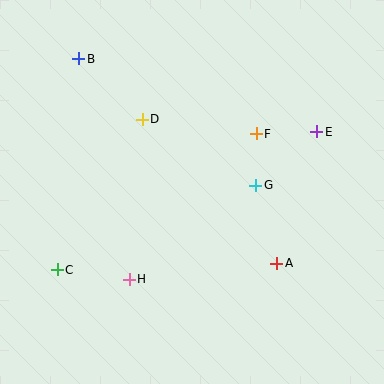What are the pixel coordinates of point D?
Point D is at (142, 119).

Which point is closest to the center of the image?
Point G at (256, 185) is closest to the center.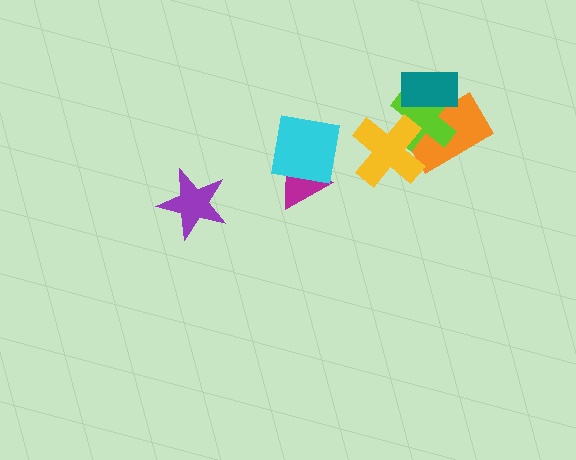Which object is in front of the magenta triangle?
The cyan square is in front of the magenta triangle.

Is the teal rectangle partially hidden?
No, no other shape covers it.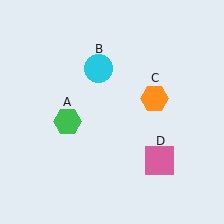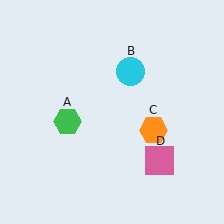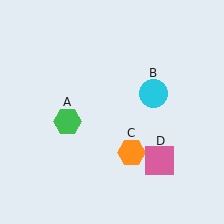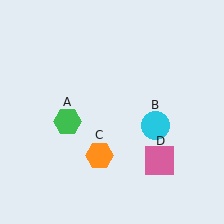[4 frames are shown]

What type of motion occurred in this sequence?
The cyan circle (object B), orange hexagon (object C) rotated clockwise around the center of the scene.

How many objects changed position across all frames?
2 objects changed position: cyan circle (object B), orange hexagon (object C).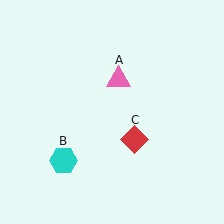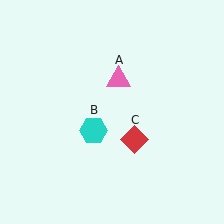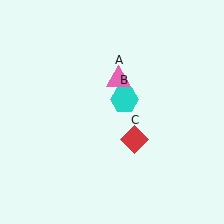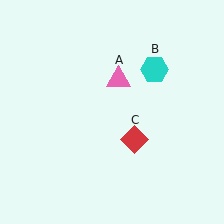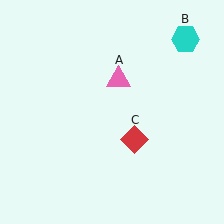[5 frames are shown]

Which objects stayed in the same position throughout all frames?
Pink triangle (object A) and red diamond (object C) remained stationary.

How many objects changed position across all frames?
1 object changed position: cyan hexagon (object B).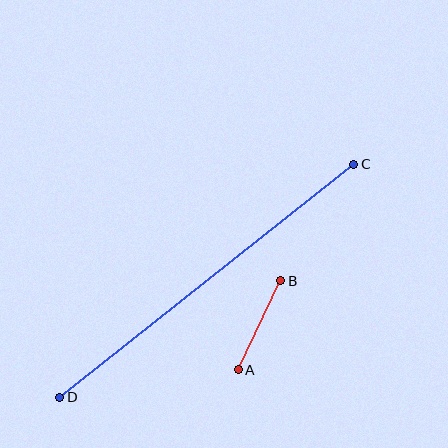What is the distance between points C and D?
The distance is approximately 375 pixels.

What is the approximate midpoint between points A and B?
The midpoint is at approximately (259, 325) pixels.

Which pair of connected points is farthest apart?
Points C and D are farthest apart.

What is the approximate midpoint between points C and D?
The midpoint is at approximately (207, 281) pixels.